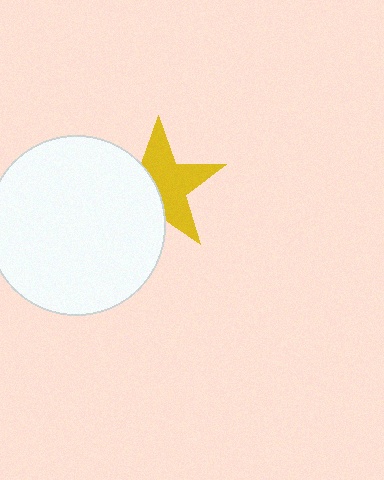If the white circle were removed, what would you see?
You would see the complete yellow star.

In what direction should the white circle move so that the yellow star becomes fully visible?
The white circle should move left. That is the shortest direction to clear the overlap and leave the yellow star fully visible.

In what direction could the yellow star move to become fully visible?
The yellow star could move right. That would shift it out from behind the white circle entirely.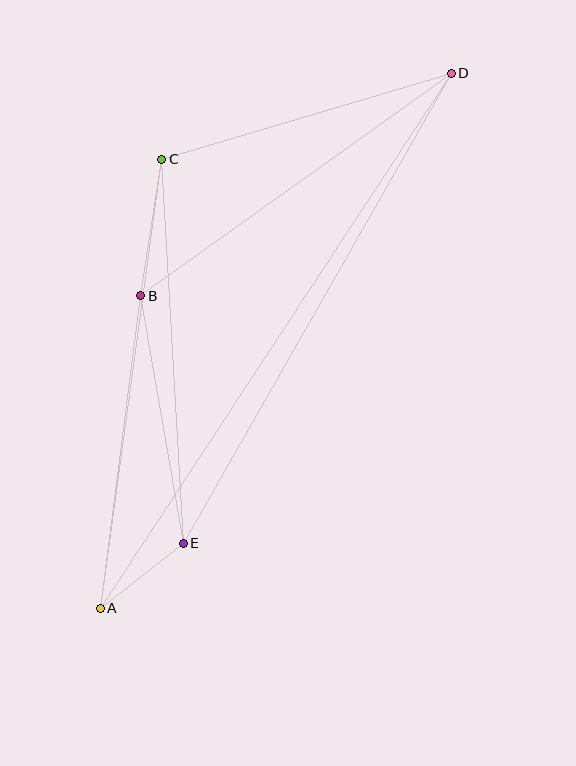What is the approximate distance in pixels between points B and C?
The distance between B and C is approximately 138 pixels.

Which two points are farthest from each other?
Points A and D are farthest from each other.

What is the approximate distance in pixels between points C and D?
The distance between C and D is approximately 302 pixels.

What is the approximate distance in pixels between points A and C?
The distance between A and C is approximately 453 pixels.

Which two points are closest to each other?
Points A and E are closest to each other.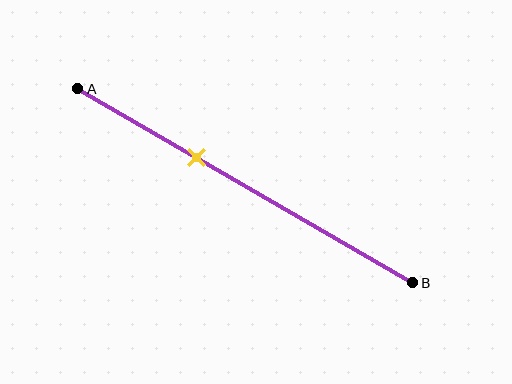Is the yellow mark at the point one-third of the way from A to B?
Yes, the mark is approximately at the one-third point.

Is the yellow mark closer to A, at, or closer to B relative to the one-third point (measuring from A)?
The yellow mark is approximately at the one-third point of segment AB.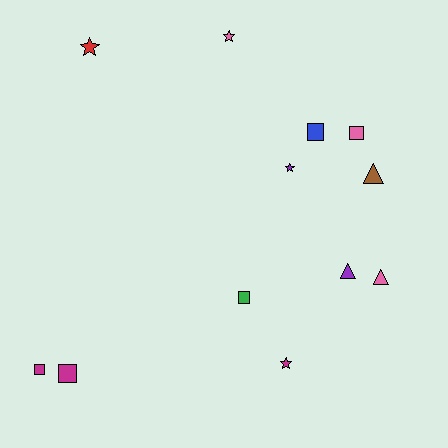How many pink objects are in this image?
There are 3 pink objects.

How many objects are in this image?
There are 12 objects.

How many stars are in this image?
There are 4 stars.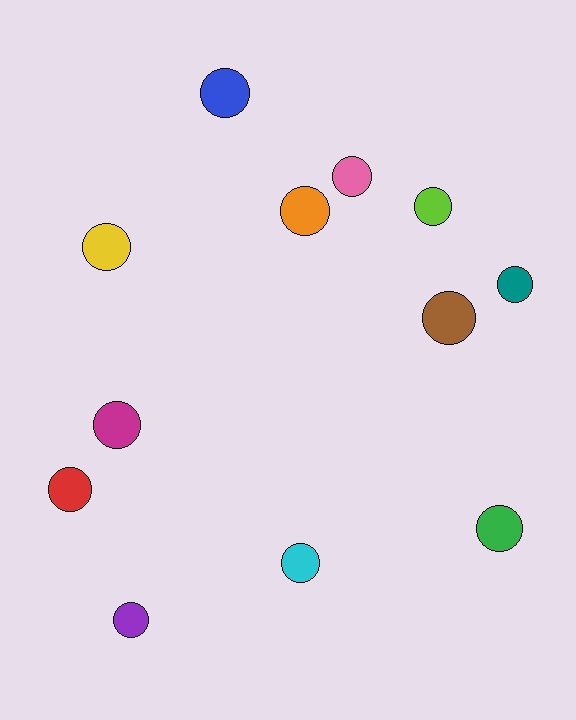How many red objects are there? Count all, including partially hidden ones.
There is 1 red object.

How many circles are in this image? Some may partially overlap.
There are 12 circles.